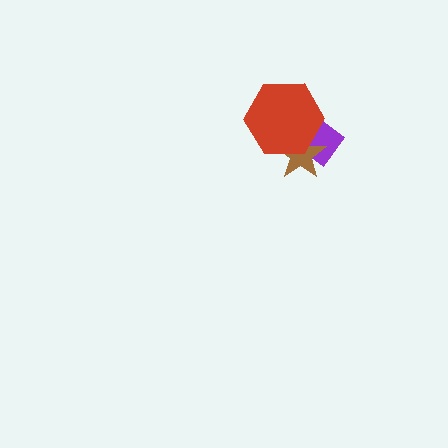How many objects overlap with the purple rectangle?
2 objects overlap with the purple rectangle.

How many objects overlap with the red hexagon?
2 objects overlap with the red hexagon.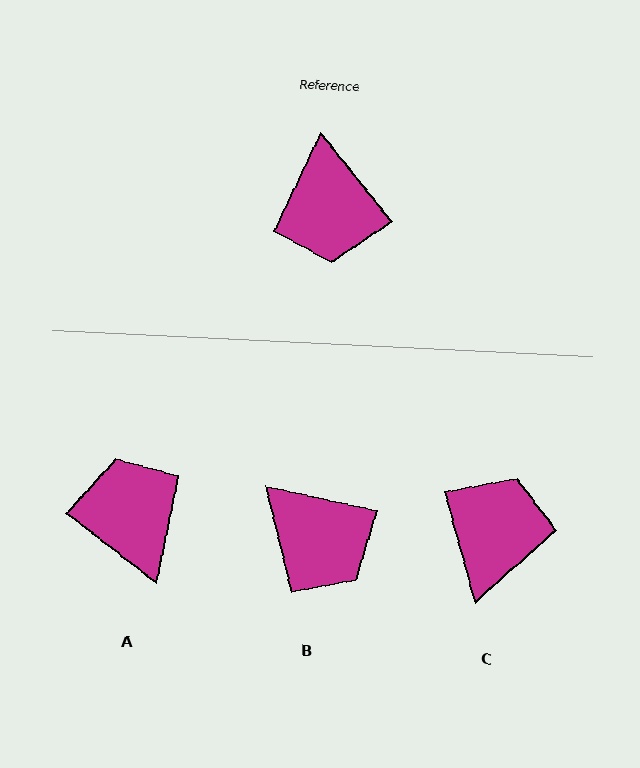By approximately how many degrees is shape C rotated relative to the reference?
Approximately 157 degrees counter-clockwise.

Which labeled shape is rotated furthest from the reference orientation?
A, about 166 degrees away.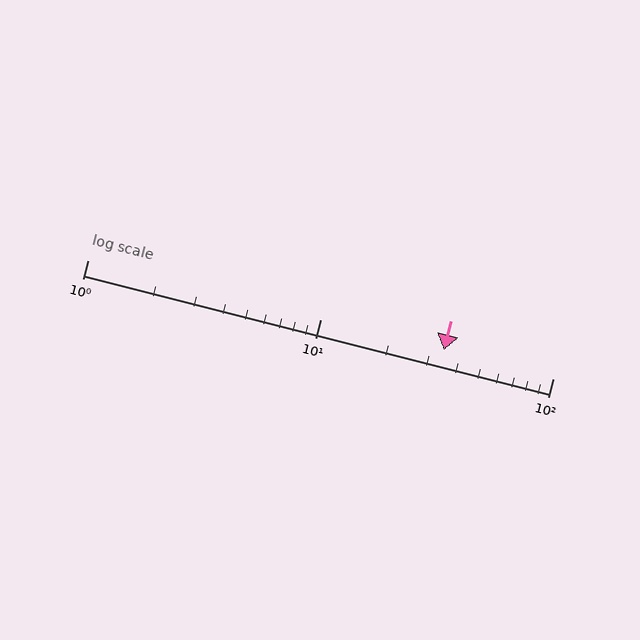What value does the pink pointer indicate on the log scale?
The pointer indicates approximately 34.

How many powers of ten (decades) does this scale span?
The scale spans 2 decades, from 1 to 100.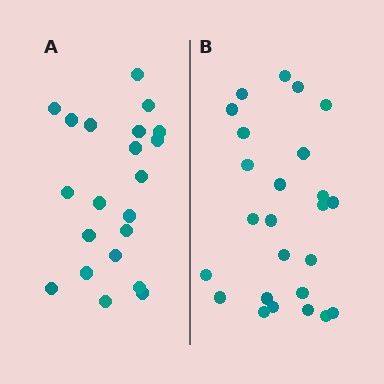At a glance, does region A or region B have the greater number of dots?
Region B (the right region) has more dots.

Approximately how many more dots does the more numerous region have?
Region B has about 4 more dots than region A.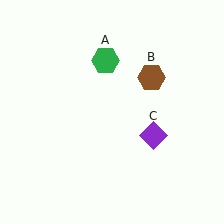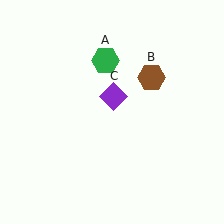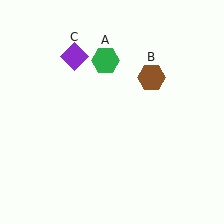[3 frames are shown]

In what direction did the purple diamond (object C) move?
The purple diamond (object C) moved up and to the left.